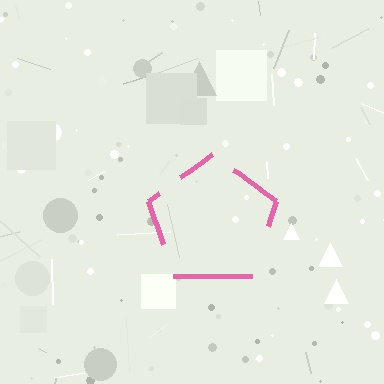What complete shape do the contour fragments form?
The contour fragments form a pentagon.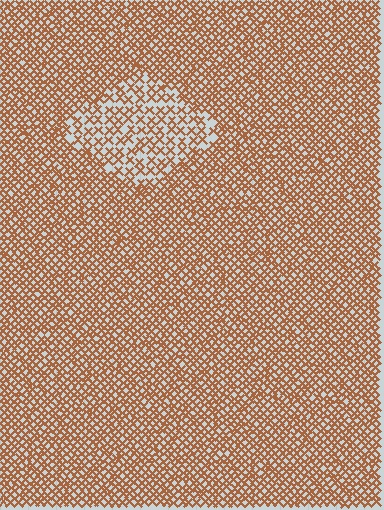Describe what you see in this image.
The image contains small brown elements arranged at two different densities. A diamond-shaped region is visible where the elements are less densely packed than the surrounding area.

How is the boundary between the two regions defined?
The boundary is defined by a change in element density (approximately 1.9x ratio). All elements are the same color, size, and shape.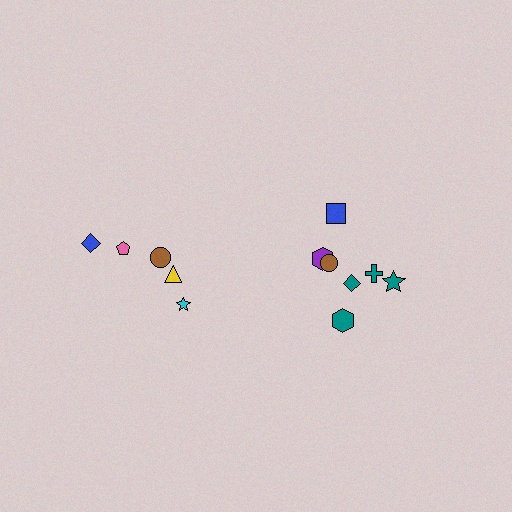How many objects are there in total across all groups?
There are 12 objects.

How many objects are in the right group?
There are 7 objects.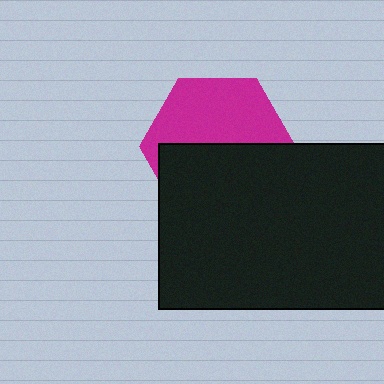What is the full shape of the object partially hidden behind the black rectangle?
The partially hidden object is a magenta hexagon.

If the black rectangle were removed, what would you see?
You would see the complete magenta hexagon.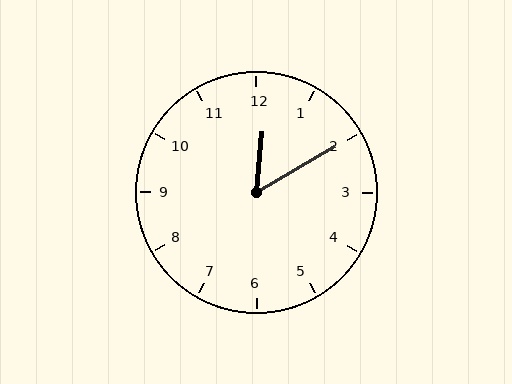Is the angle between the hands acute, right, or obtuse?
It is acute.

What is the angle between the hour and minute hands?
Approximately 55 degrees.